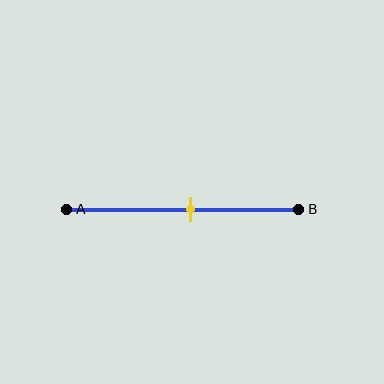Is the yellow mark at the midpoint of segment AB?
No, the mark is at about 55% from A, not at the 50% midpoint.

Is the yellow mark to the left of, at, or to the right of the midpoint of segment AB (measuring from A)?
The yellow mark is to the right of the midpoint of segment AB.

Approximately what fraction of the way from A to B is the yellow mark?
The yellow mark is approximately 55% of the way from A to B.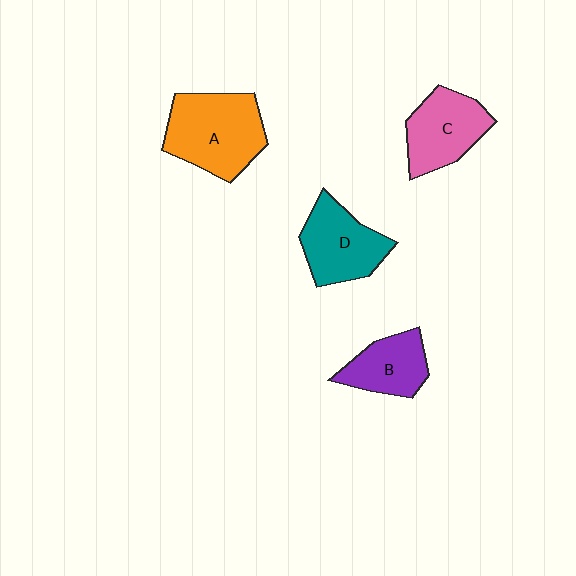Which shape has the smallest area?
Shape B (purple).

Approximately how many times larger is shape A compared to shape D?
Approximately 1.3 times.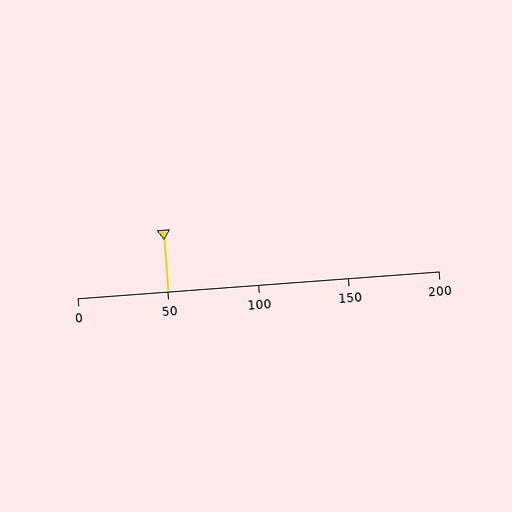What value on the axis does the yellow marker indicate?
The marker indicates approximately 50.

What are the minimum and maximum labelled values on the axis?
The axis runs from 0 to 200.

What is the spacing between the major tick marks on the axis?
The major ticks are spaced 50 apart.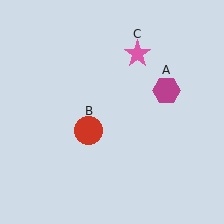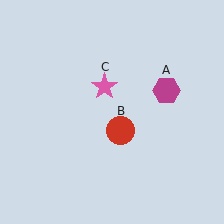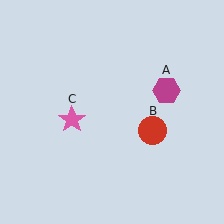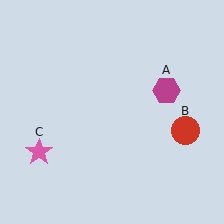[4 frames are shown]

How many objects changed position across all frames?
2 objects changed position: red circle (object B), pink star (object C).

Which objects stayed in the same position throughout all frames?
Magenta hexagon (object A) remained stationary.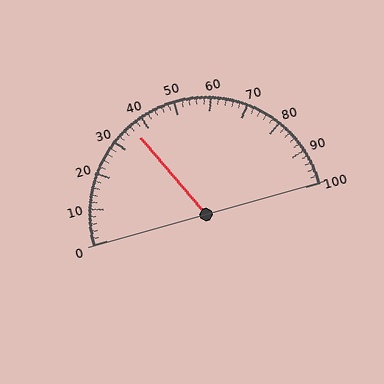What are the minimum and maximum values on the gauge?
The gauge ranges from 0 to 100.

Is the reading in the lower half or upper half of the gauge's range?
The reading is in the lower half of the range (0 to 100).